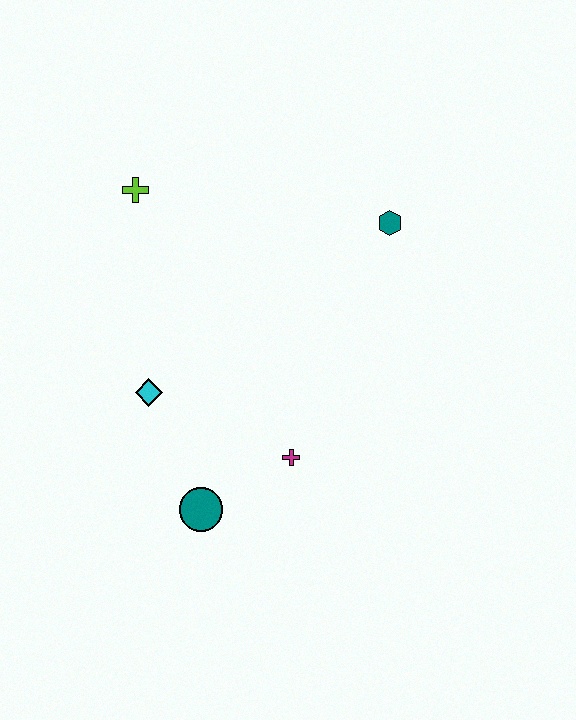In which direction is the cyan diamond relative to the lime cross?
The cyan diamond is below the lime cross.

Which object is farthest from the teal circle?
The teal hexagon is farthest from the teal circle.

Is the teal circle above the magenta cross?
No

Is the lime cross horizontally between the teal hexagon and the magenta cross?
No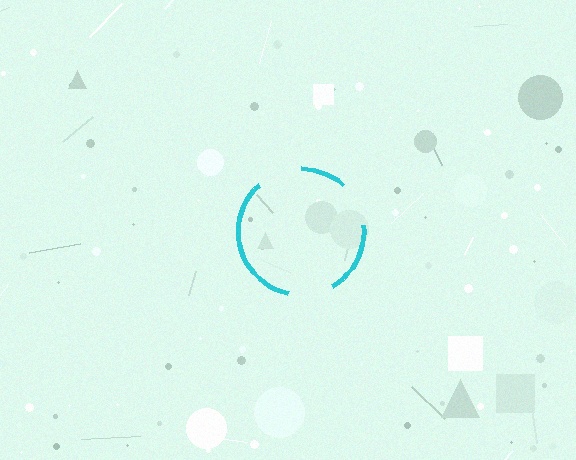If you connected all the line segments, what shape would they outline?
They would outline a circle.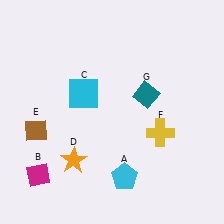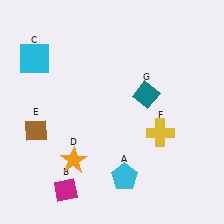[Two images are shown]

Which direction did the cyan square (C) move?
The cyan square (C) moved left.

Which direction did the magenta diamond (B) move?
The magenta diamond (B) moved right.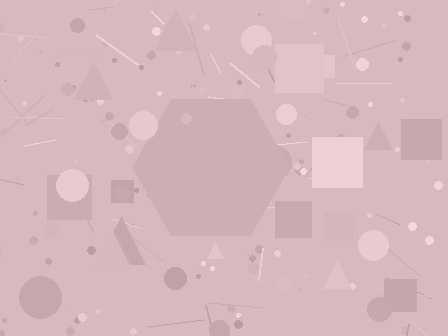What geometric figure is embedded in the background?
A hexagon is embedded in the background.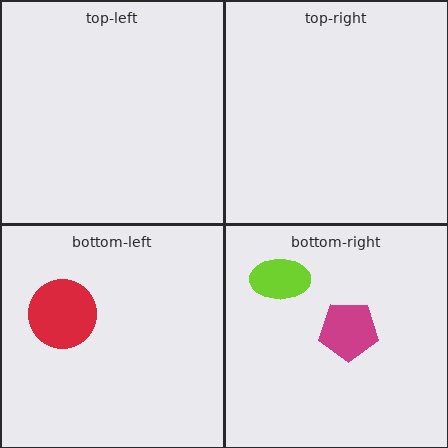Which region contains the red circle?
The bottom-left region.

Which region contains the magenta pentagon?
The bottom-right region.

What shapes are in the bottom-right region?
The magenta pentagon, the lime ellipse.